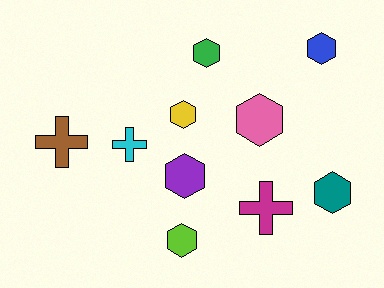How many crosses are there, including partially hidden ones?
There are 3 crosses.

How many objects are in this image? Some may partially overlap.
There are 10 objects.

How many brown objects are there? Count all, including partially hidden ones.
There is 1 brown object.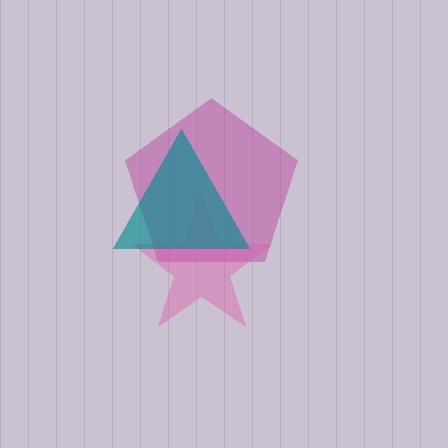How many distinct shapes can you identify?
There are 3 distinct shapes: a magenta pentagon, a pink star, a teal triangle.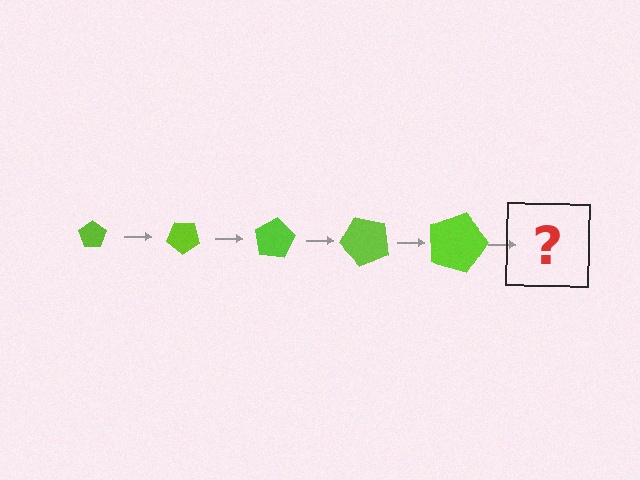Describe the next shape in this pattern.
It should be a pentagon, larger than the previous one and rotated 200 degrees from the start.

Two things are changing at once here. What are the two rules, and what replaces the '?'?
The two rules are that the pentagon grows larger each step and it rotates 40 degrees each step. The '?' should be a pentagon, larger than the previous one and rotated 200 degrees from the start.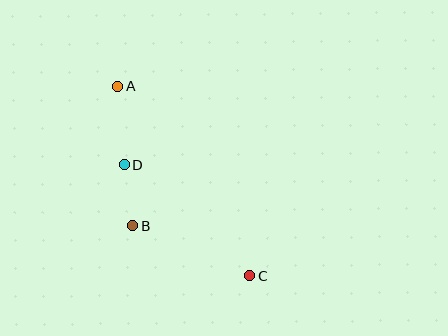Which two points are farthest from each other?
Points A and C are farthest from each other.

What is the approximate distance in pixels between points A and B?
The distance between A and B is approximately 140 pixels.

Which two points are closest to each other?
Points B and D are closest to each other.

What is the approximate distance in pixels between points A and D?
The distance between A and D is approximately 79 pixels.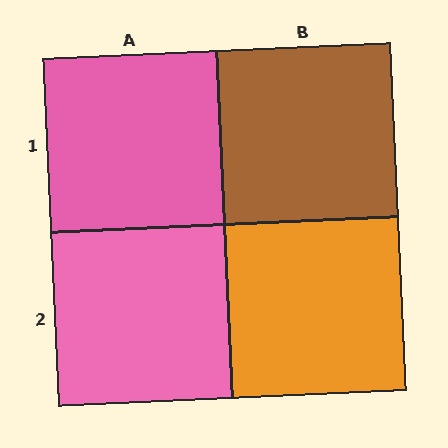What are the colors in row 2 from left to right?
Pink, orange.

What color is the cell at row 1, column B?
Brown.